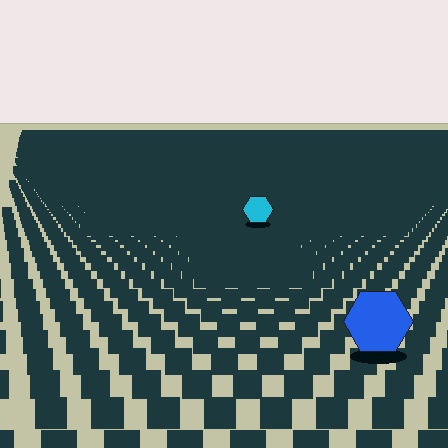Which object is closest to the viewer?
The blue hexagon is closest. The texture marks near it are larger and more spread out.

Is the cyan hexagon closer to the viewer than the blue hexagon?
No. The blue hexagon is closer — you can tell from the texture gradient: the ground texture is coarser near it.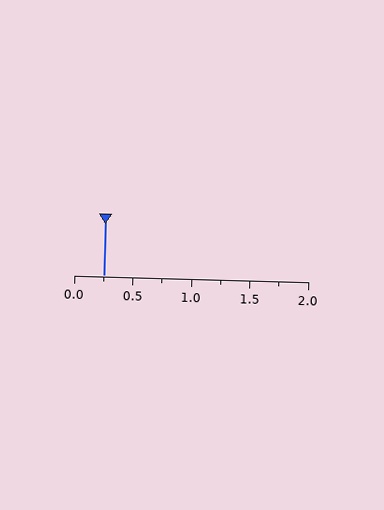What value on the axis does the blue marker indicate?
The marker indicates approximately 0.25.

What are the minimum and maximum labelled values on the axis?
The axis runs from 0.0 to 2.0.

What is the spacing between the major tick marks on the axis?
The major ticks are spaced 0.5 apart.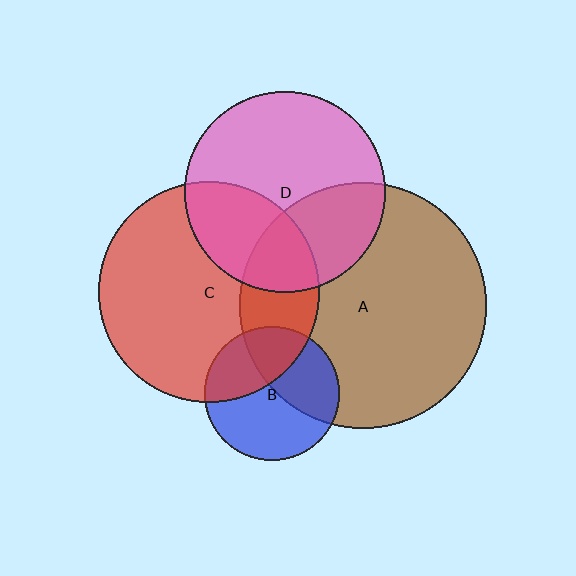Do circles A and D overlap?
Yes.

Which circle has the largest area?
Circle A (brown).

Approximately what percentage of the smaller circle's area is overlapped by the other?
Approximately 35%.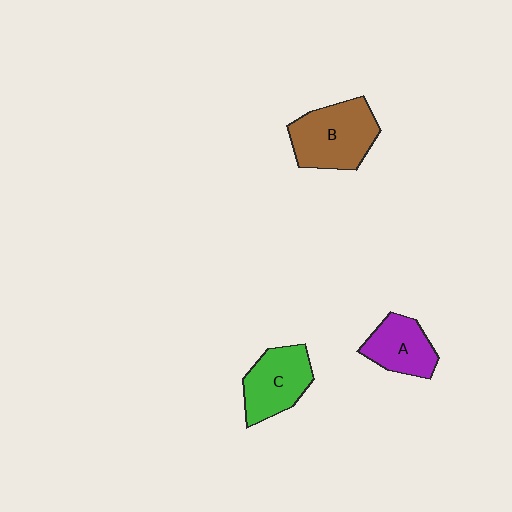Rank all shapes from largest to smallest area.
From largest to smallest: B (brown), C (green), A (purple).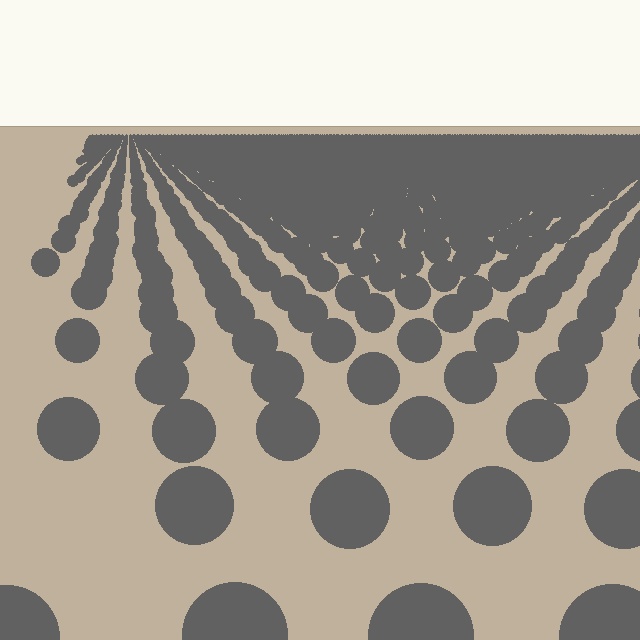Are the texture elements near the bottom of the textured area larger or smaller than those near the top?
Larger. Near the bottom, elements are closer to the viewer and appear at a bigger on-screen size.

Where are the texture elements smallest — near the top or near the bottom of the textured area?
Near the top.